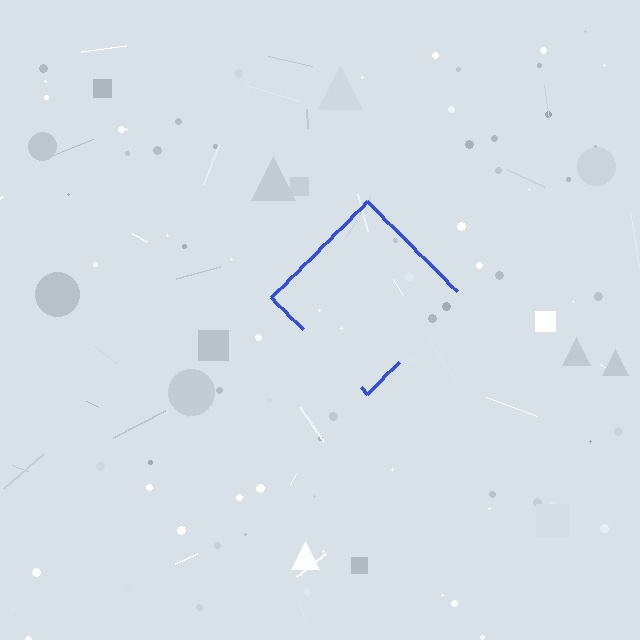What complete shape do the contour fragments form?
The contour fragments form a diamond.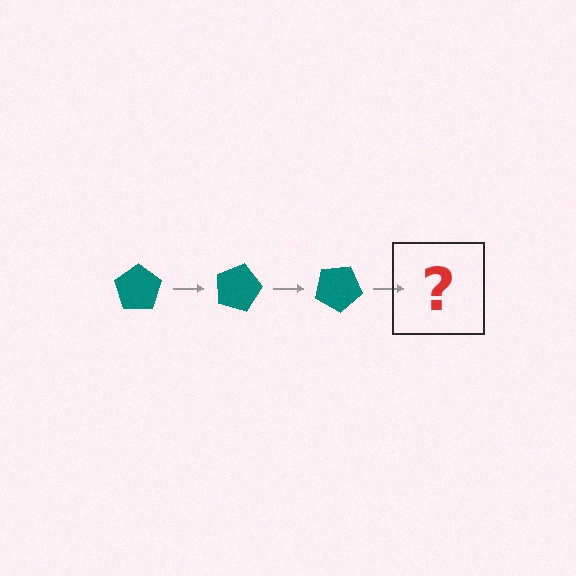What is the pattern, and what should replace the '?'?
The pattern is that the pentagon rotates 15 degrees each step. The '?' should be a teal pentagon rotated 45 degrees.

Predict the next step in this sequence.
The next step is a teal pentagon rotated 45 degrees.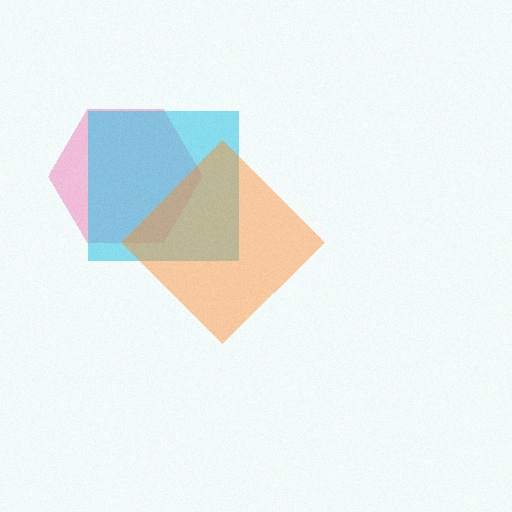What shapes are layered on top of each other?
The layered shapes are: a pink hexagon, a cyan square, an orange diamond.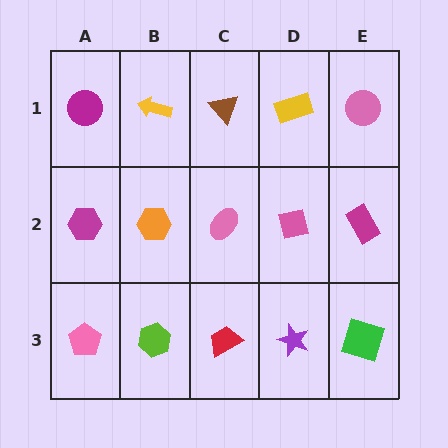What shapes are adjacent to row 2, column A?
A magenta circle (row 1, column A), a pink pentagon (row 3, column A), an orange hexagon (row 2, column B).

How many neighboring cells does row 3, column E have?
2.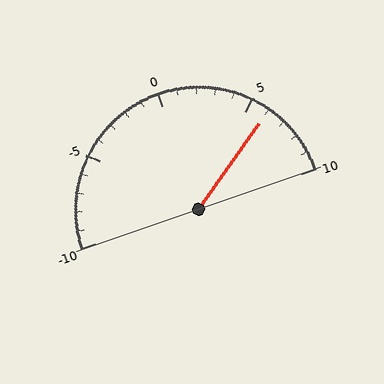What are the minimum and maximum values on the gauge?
The gauge ranges from -10 to 10.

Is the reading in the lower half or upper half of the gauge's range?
The reading is in the upper half of the range (-10 to 10).